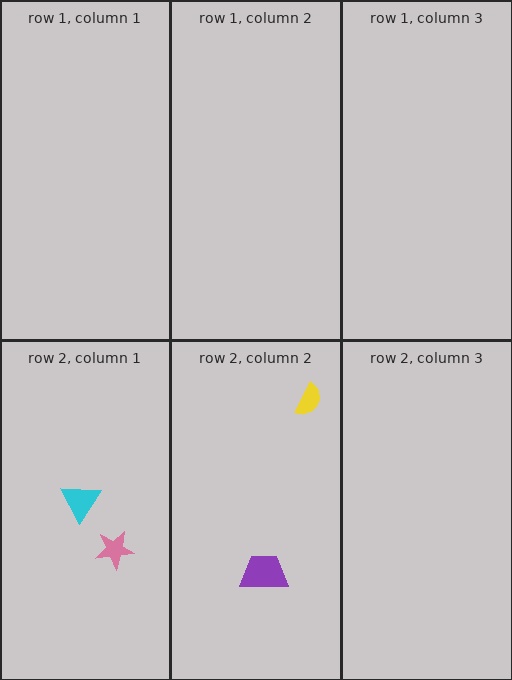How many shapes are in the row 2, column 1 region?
2.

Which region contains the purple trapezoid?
The row 2, column 2 region.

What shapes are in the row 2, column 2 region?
The purple trapezoid, the yellow semicircle.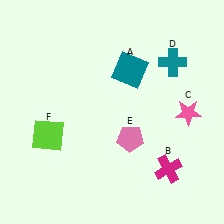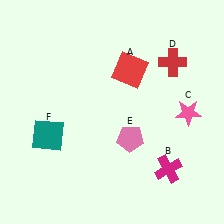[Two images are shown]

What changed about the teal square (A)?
In Image 1, A is teal. In Image 2, it changed to red.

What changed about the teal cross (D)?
In Image 1, D is teal. In Image 2, it changed to red.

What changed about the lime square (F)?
In Image 1, F is lime. In Image 2, it changed to teal.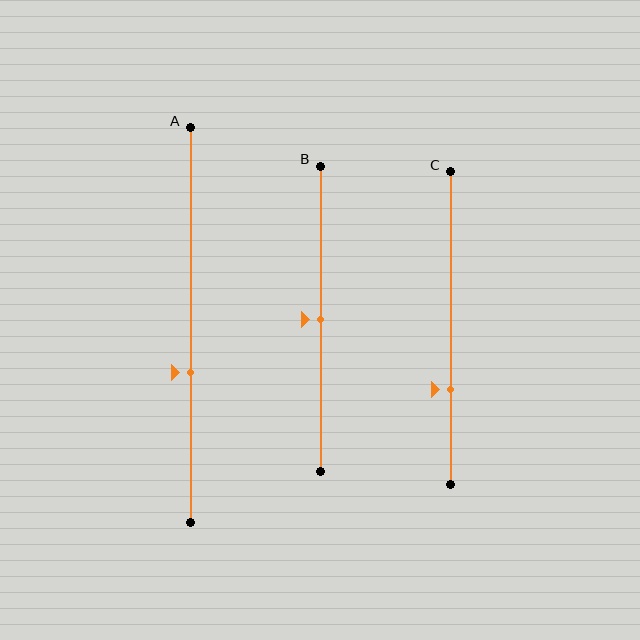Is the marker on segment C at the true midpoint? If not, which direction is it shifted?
No, the marker on segment C is shifted downward by about 20% of the segment length.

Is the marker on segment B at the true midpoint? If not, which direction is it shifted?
Yes, the marker on segment B is at the true midpoint.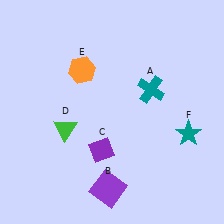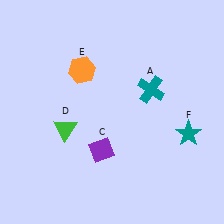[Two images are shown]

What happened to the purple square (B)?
The purple square (B) was removed in Image 2. It was in the bottom-left area of Image 1.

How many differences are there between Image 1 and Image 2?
There is 1 difference between the two images.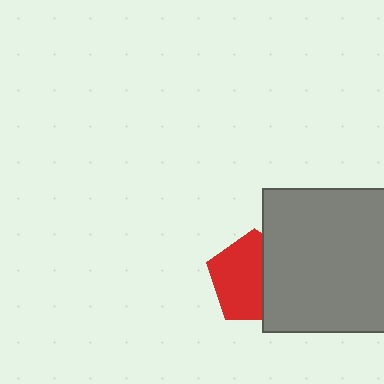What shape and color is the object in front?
The object in front is a gray rectangle.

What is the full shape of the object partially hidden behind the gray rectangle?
The partially hidden object is a red pentagon.